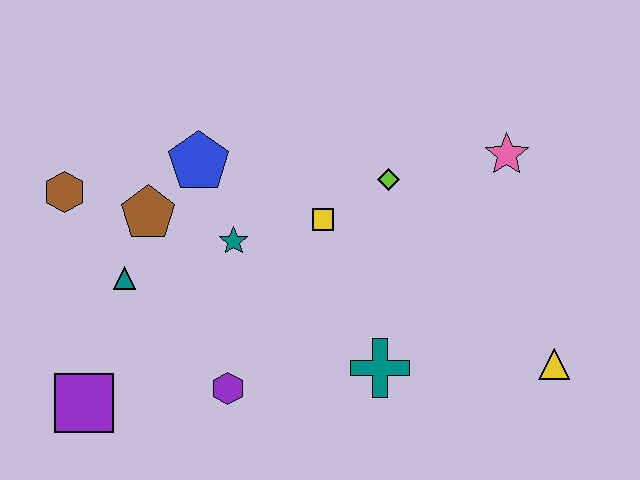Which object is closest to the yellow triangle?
The teal cross is closest to the yellow triangle.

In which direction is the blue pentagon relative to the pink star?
The blue pentagon is to the left of the pink star.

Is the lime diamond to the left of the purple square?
No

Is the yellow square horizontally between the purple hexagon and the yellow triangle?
Yes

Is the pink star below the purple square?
No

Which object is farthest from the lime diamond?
The purple square is farthest from the lime diamond.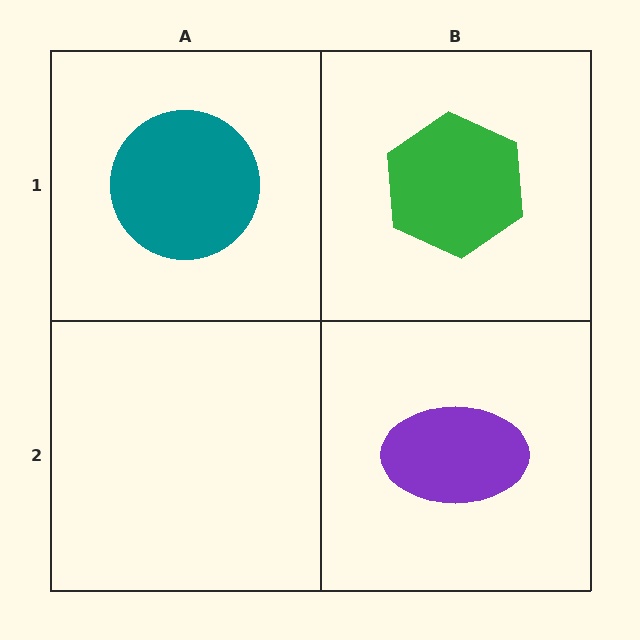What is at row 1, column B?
A green hexagon.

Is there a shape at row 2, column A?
No, that cell is empty.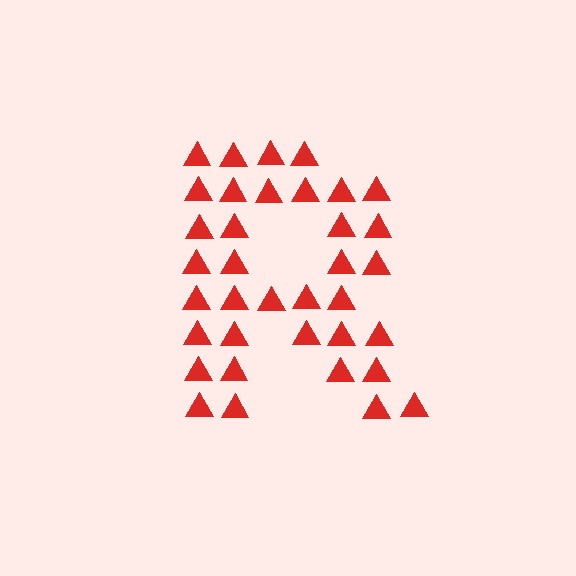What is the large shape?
The large shape is the letter R.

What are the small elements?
The small elements are triangles.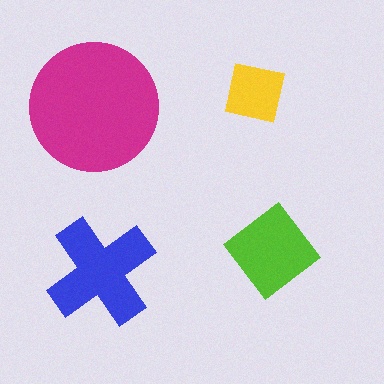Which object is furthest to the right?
The lime diamond is rightmost.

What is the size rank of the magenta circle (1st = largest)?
1st.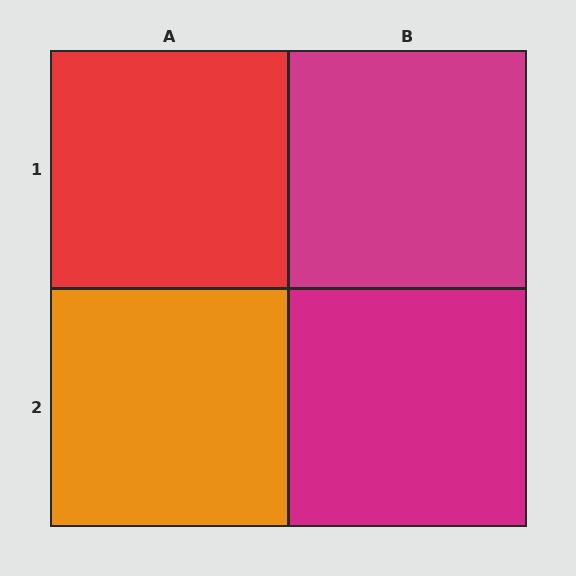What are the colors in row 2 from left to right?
Orange, magenta.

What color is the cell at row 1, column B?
Magenta.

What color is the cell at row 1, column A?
Red.